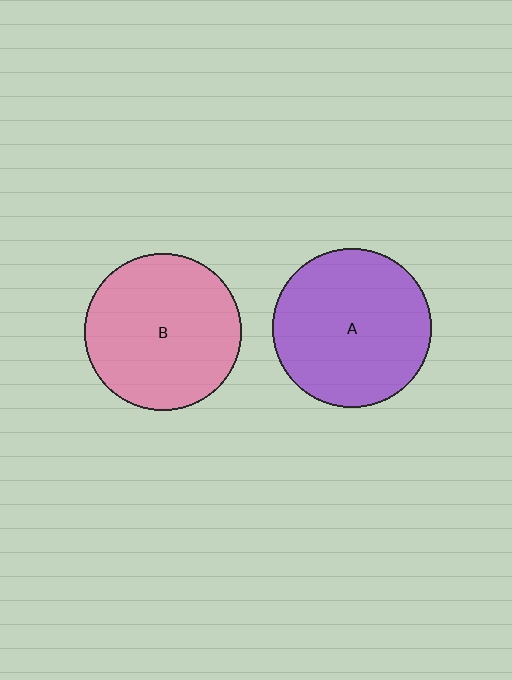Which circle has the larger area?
Circle A (purple).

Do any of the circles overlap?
No, none of the circles overlap.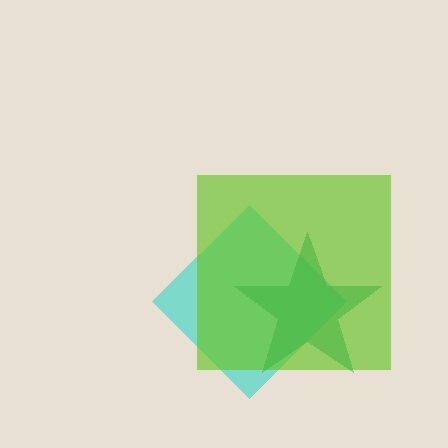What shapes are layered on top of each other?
The layered shapes are: a cyan diamond, a lime square, a green star.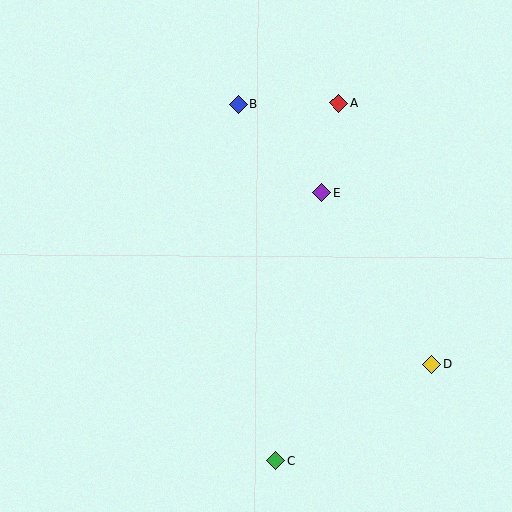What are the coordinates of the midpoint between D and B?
The midpoint between D and B is at (335, 234).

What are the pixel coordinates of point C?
Point C is at (275, 461).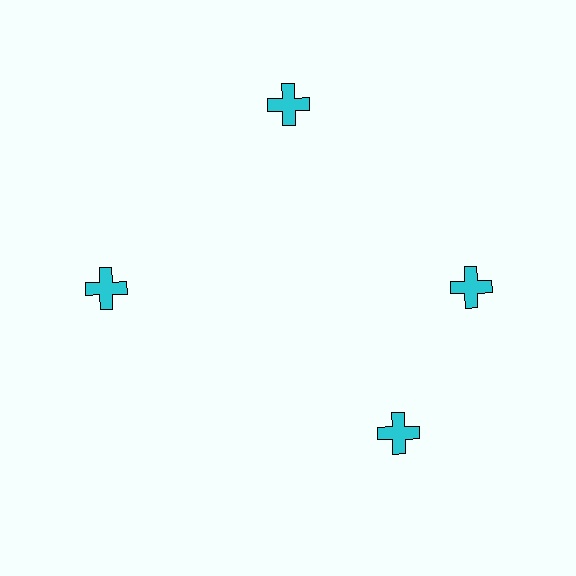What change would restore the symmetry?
The symmetry would be restored by rotating it back into even spacing with its neighbors so that all 4 crosses sit at equal angles and equal distance from the center.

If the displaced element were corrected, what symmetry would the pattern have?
It would have 4-fold rotational symmetry — the pattern would map onto itself every 90 degrees.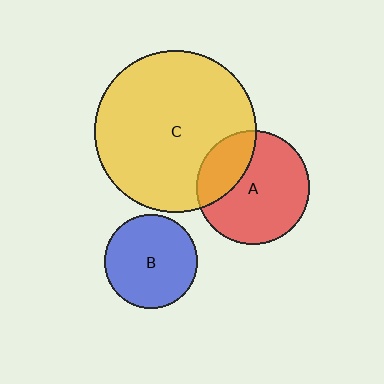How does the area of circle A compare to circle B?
Approximately 1.5 times.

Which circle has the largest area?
Circle C (yellow).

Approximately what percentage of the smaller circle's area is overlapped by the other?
Approximately 30%.